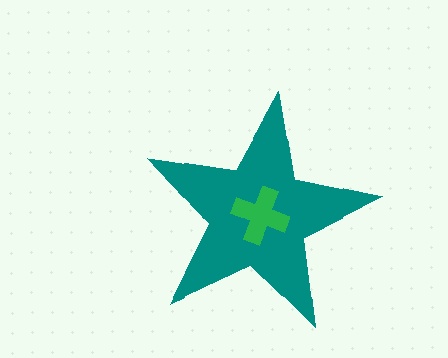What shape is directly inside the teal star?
The green cross.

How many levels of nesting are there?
2.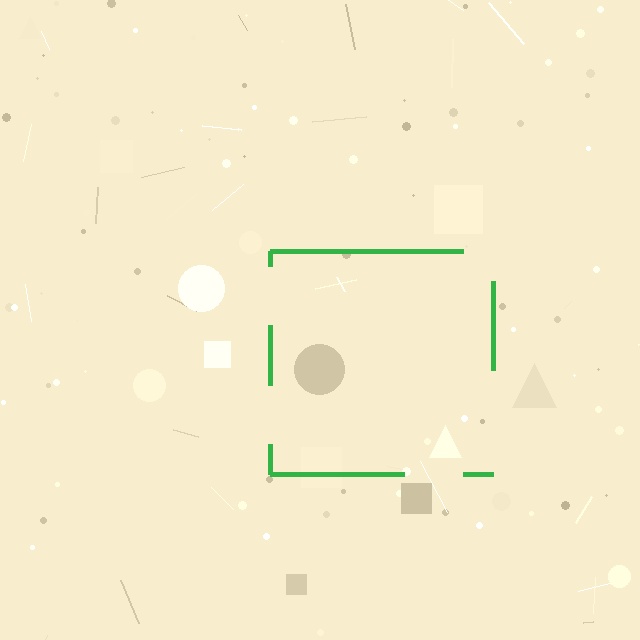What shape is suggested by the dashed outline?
The dashed outline suggests a square.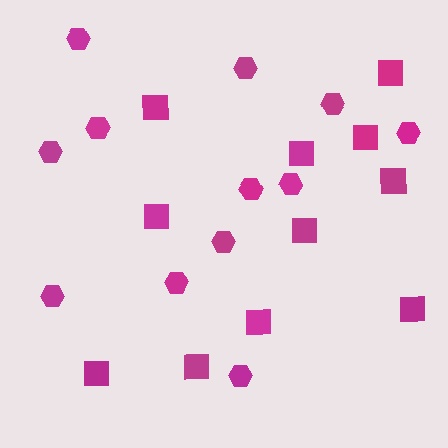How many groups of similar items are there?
There are 2 groups: one group of hexagons (12) and one group of squares (11).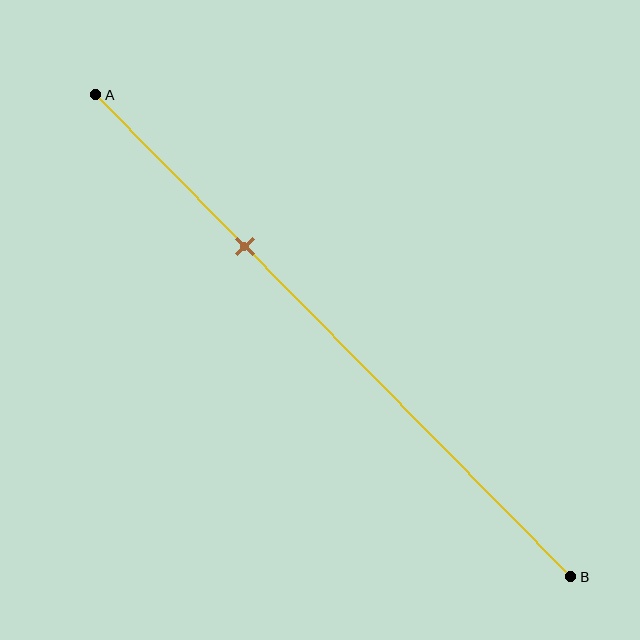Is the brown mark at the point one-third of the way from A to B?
Yes, the mark is approximately at the one-third point.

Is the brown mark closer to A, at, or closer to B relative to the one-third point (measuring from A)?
The brown mark is approximately at the one-third point of segment AB.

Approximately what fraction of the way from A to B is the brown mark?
The brown mark is approximately 30% of the way from A to B.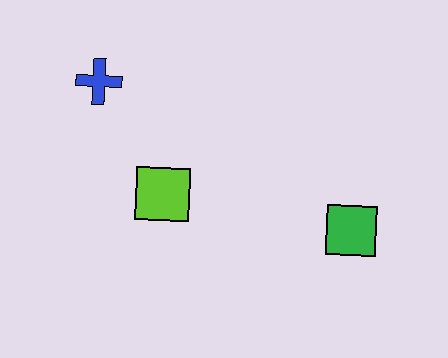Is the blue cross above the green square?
Yes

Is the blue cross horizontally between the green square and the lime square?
No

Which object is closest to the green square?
The lime square is closest to the green square.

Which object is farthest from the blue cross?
The green square is farthest from the blue cross.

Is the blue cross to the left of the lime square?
Yes